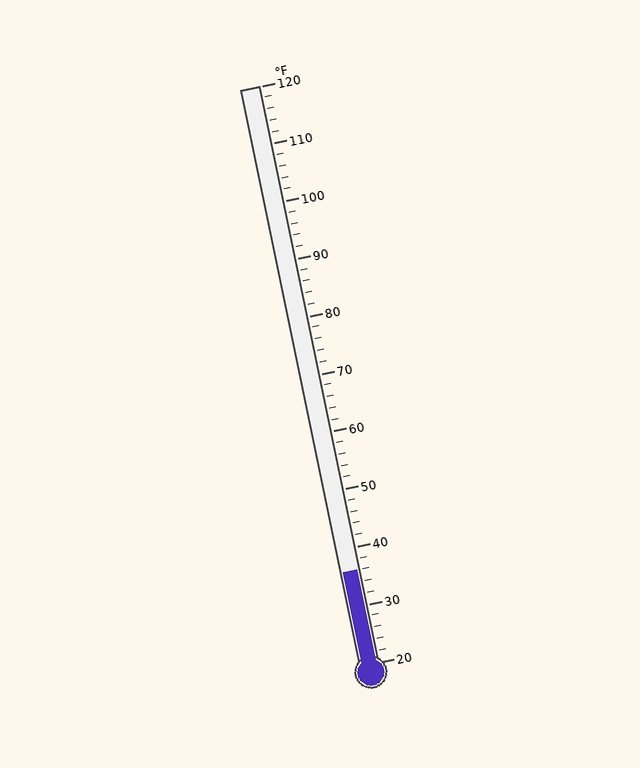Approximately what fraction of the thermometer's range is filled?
The thermometer is filled to approximately 15% of its range.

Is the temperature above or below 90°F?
The temperature is below 90°F.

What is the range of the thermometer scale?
The thermometer scale ranges from 20°F to 120°F.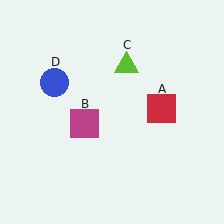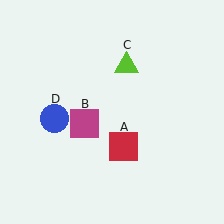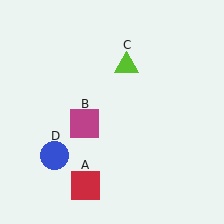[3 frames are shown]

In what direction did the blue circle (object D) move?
The blue circle (object D) moved down.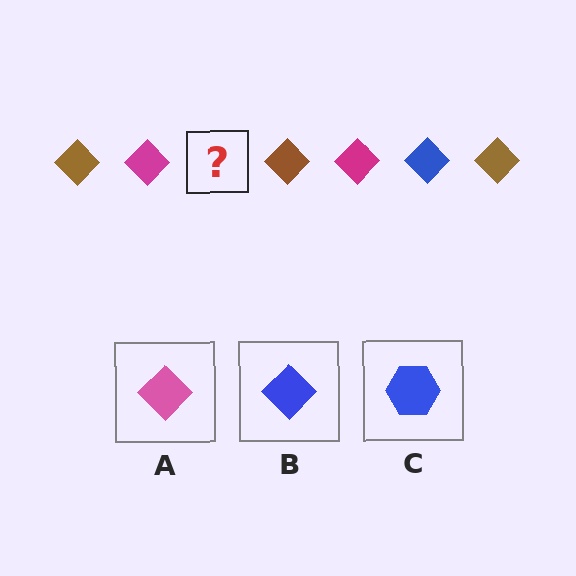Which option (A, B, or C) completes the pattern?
B.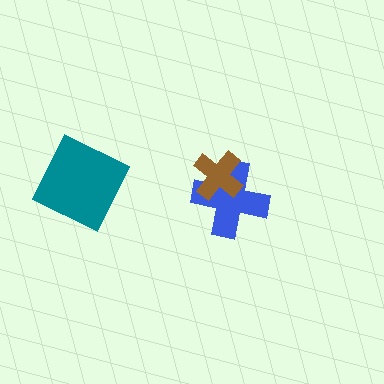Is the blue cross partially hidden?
Yes, it is partially covered by another shape.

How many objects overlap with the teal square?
0 objects overlap with the teal square.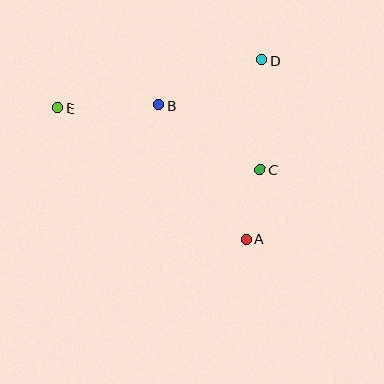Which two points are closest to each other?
Points A and C are closest to each other.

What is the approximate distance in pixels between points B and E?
The distance between B and E is approximately 101 pixels.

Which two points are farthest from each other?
Points A and E are farthest from each other.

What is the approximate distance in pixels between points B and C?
The distance between B and C is approximately 121 pixels.